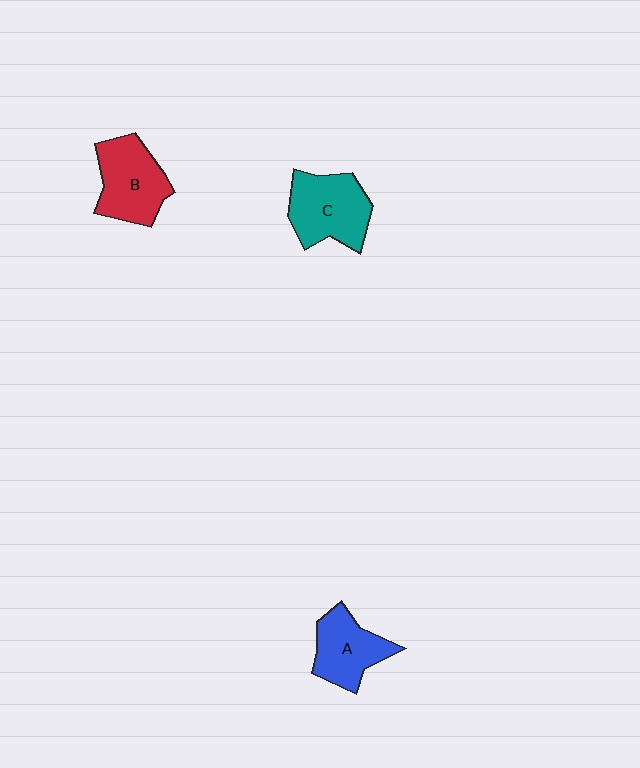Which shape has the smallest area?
Shape A (blue).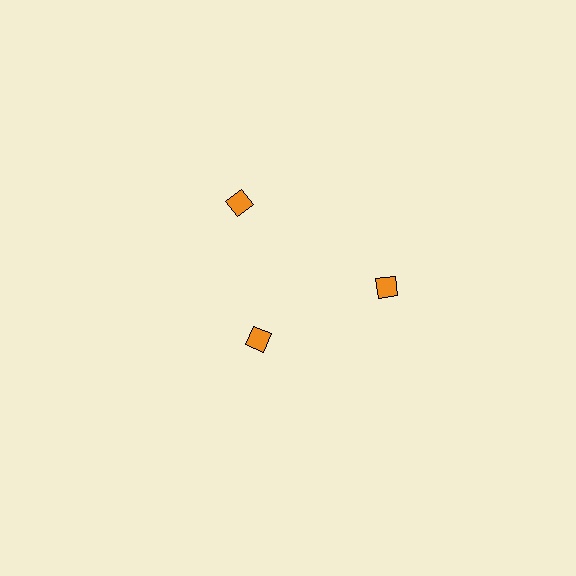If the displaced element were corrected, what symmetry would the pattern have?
It would have 3-fold rotational symmetry — the pattern would map onto itself every 120 degrees.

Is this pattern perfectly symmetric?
No. The 3 orange diamonds are arranged in a ring, but one element near the 7 o'clock position is pulled inward toward the center, breaking the 3-fold rotational symmetry.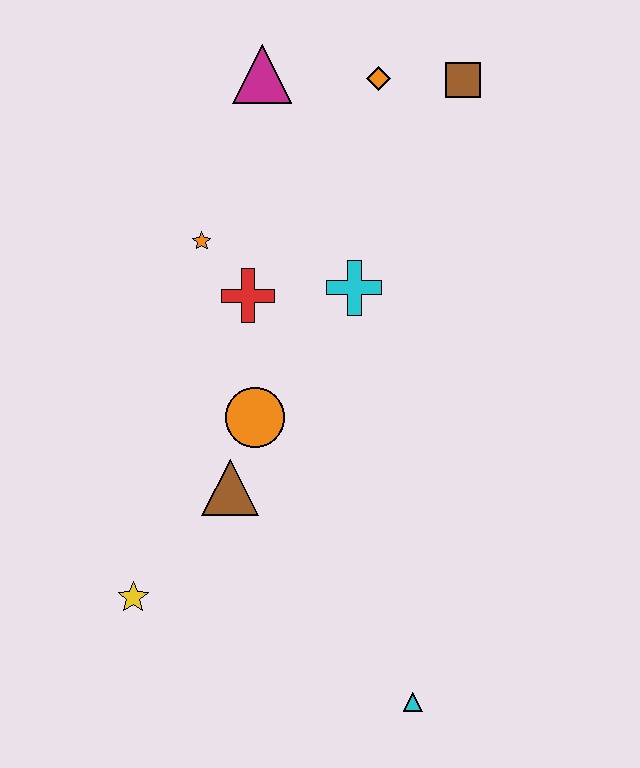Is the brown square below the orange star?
No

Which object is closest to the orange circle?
The brown triangle is closest to the orange circle.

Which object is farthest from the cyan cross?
The cyan triangle is farthest from the cyan cross.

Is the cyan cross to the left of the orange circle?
No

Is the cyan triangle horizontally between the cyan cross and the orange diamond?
No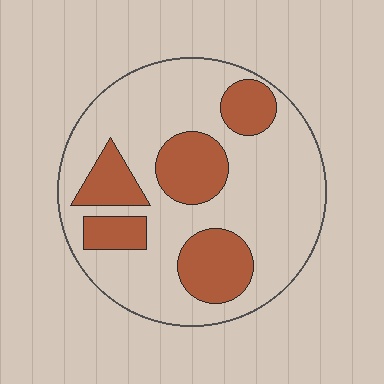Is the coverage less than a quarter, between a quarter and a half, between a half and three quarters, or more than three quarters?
Between a quarter and a half.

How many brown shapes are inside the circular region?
5.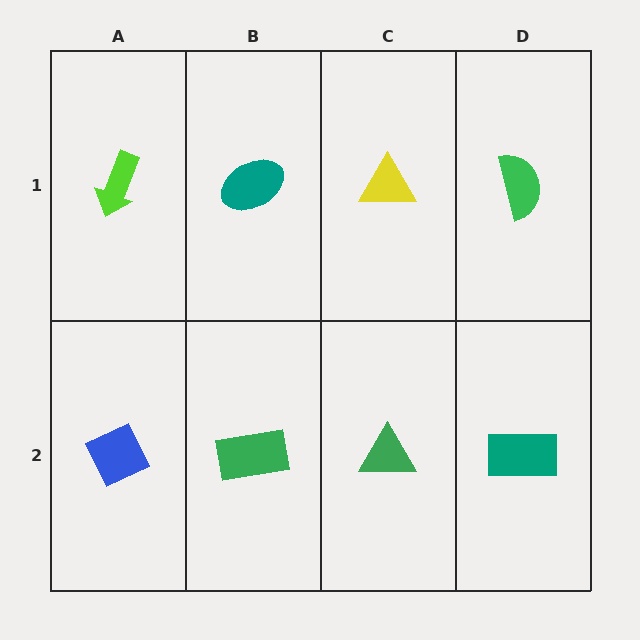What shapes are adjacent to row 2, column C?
A yellow triangle (row 1, column C), a green rectangle (row 2, column B), a teal rectangle (row 2, column D).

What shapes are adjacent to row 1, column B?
A green rectangle (row 2, column B), a lime arrow (row 1, column A), a yellow triangle (row 1, column C).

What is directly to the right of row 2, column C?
A teal rectangle.